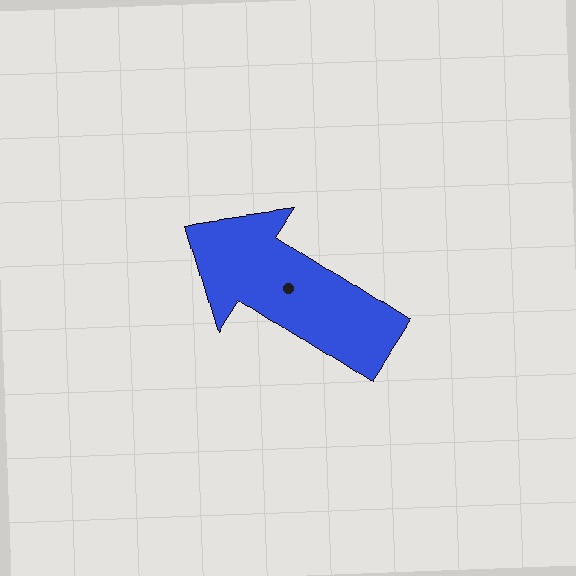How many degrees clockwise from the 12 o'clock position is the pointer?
Approximately 303 degrees.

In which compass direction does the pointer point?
Northwest.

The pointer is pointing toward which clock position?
Roughly 10 o'clock.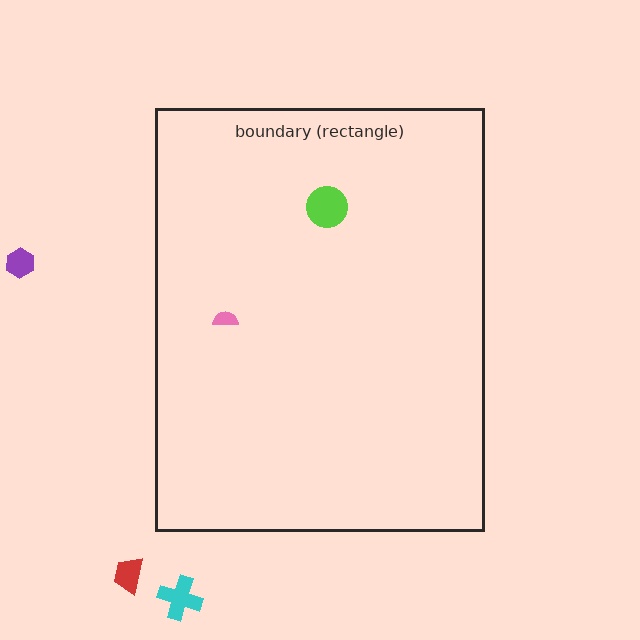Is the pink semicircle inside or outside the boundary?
Inside.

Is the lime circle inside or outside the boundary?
Inside.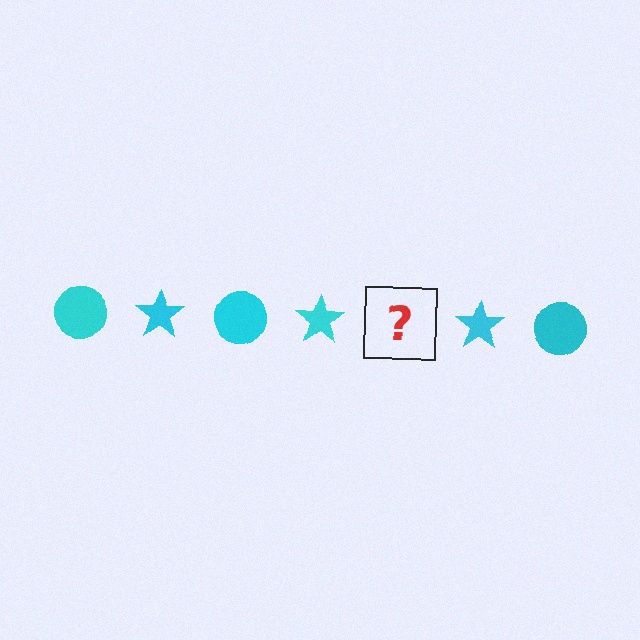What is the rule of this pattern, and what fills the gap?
The rule is that the pattern cycles through circle, star shapes in cyan. The gap should be filled with a cyan circle.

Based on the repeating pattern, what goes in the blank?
The blank should be a cyan circle.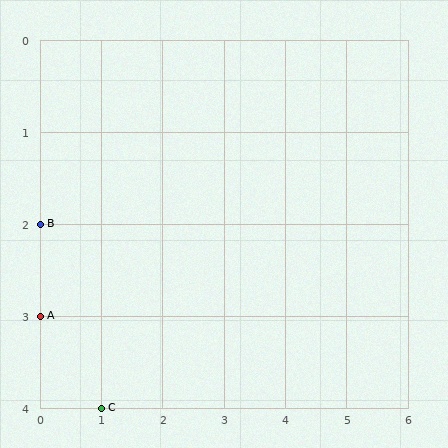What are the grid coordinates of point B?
Point B is at grid coordinates (0, 2).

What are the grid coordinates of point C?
Point C is at grid coordinates (1, 4).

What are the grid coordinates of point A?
Point A is at grid coordinates (0, 3).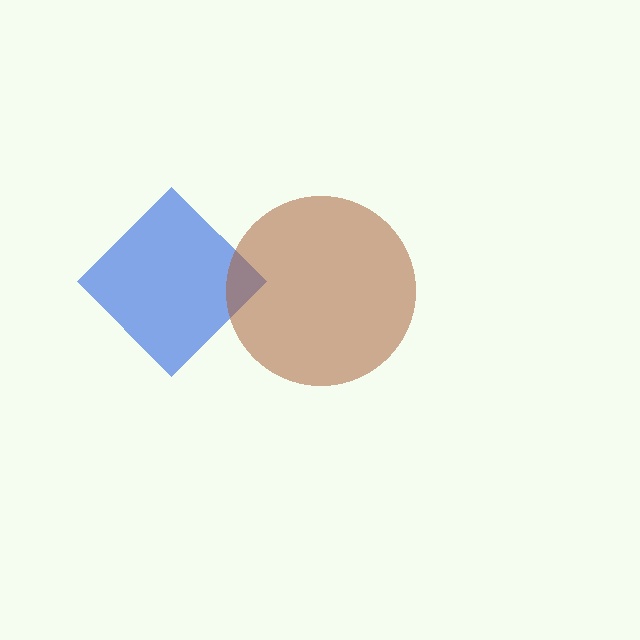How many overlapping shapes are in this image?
There are 2 overlapping shapes in the image.